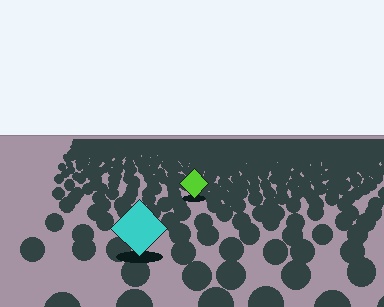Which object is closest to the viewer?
The cyan diamond is closest. The texture marks near it are larger and more spread out.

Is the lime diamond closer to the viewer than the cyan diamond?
No. The cyan diamond is closer — you can tell from the texture gradient: the ground texture is coarser near it.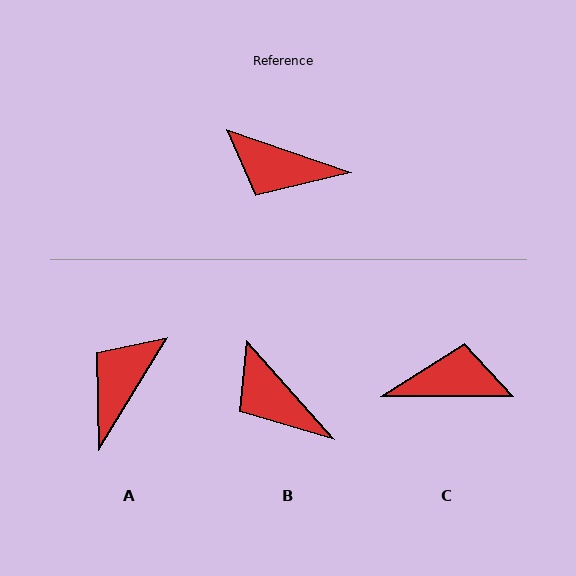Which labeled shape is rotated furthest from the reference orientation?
C, about 161 degrees away.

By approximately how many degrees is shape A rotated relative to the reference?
Approximately 102 degrees clockwise.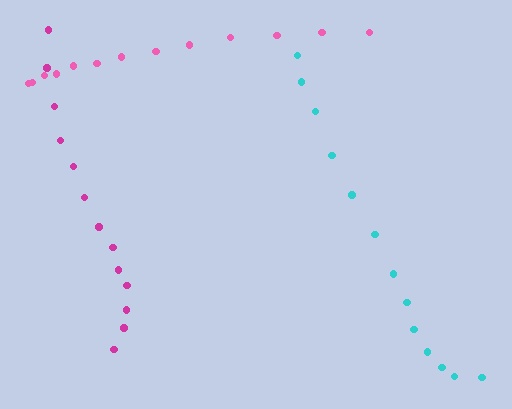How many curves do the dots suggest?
There are 3 distinct paths.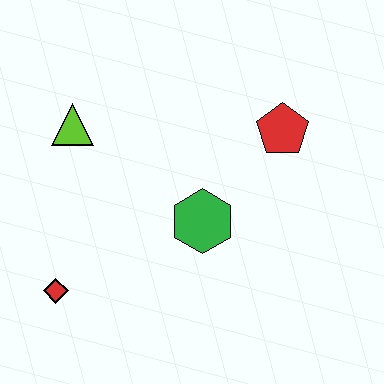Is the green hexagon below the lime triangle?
Yes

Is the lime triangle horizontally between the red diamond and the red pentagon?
Yes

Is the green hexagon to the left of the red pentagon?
Yes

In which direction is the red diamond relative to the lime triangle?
The red diamond is below the lime triangle.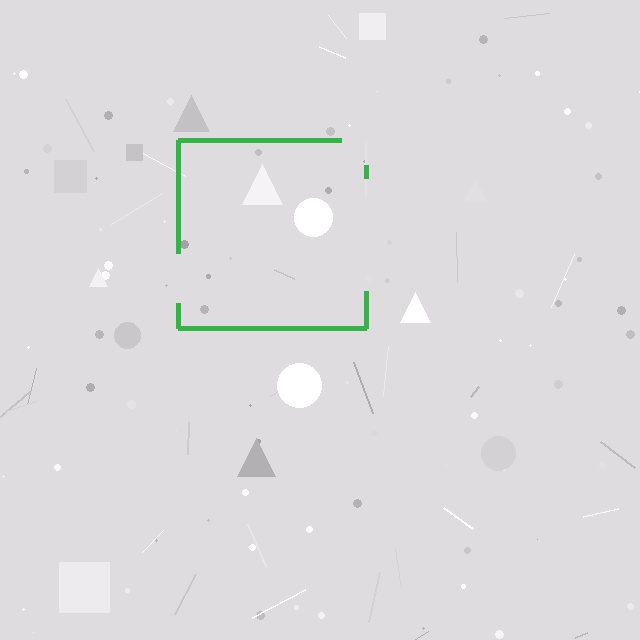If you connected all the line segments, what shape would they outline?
They would outline a square.